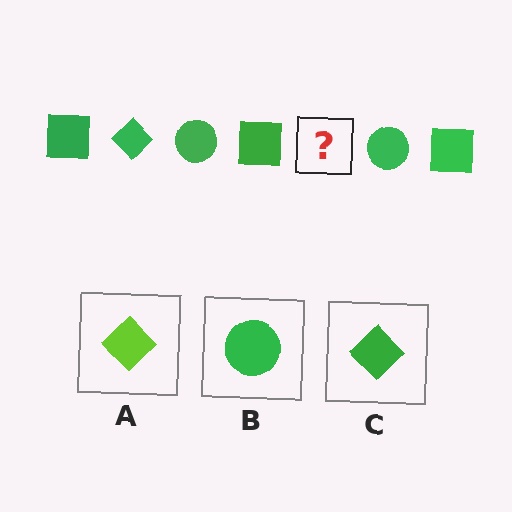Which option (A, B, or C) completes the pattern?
C.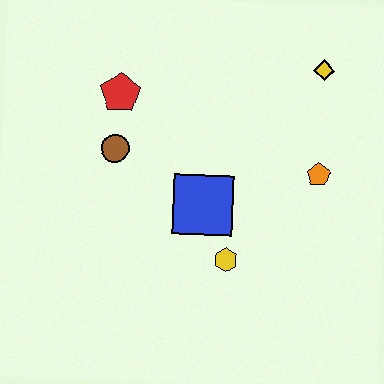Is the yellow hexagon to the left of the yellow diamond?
Yes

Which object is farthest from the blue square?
The yellow diamond is farthest from the blue square.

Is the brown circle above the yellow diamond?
No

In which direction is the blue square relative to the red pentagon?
The blue square is below the red pentagon.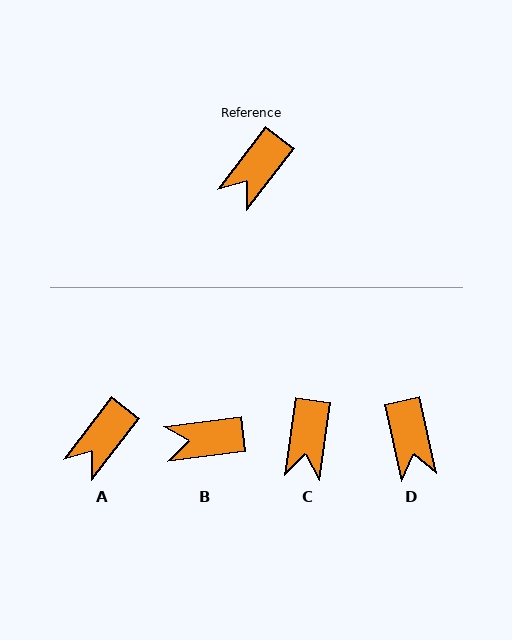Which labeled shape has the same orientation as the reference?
A.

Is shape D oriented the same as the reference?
No, it is off by about 50 degrees.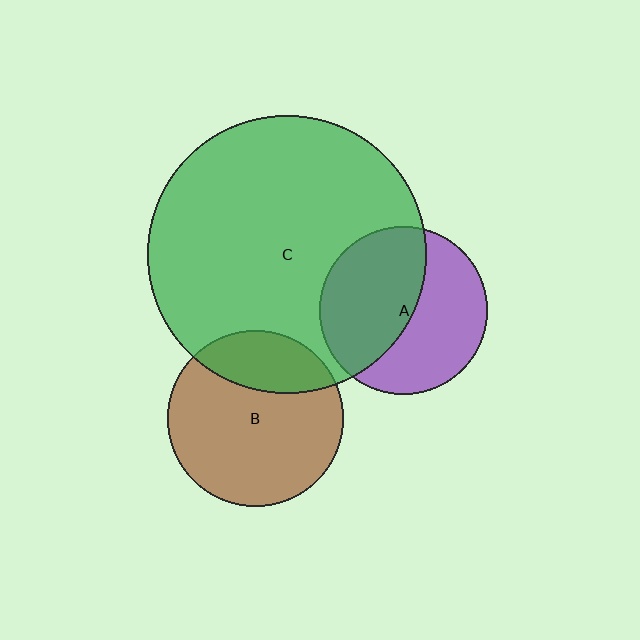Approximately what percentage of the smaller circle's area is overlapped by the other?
Approximately 50%.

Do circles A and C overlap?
Yes.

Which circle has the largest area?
Circle C (green).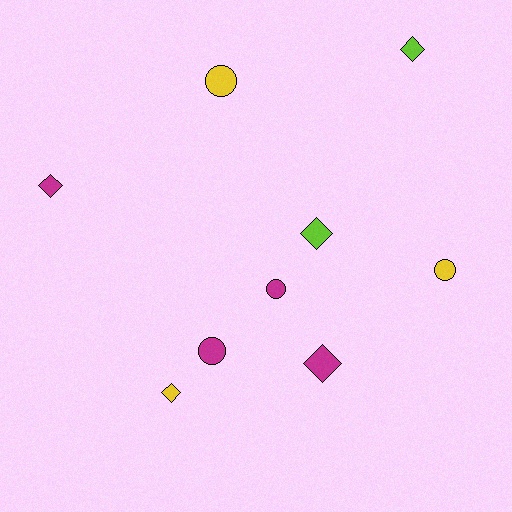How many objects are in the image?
There are 9 objects.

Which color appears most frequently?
Magenta, with 4 objects.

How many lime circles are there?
There are no lime circles.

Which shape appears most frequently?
Diamond, with 5 objects.